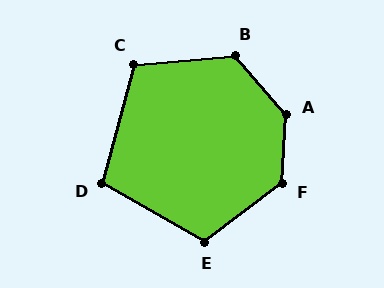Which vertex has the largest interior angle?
A, at approximately 136 degrees.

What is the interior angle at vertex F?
Approximately 130 degrees (obtuse).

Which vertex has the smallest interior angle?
D, at approximately 105 degrees.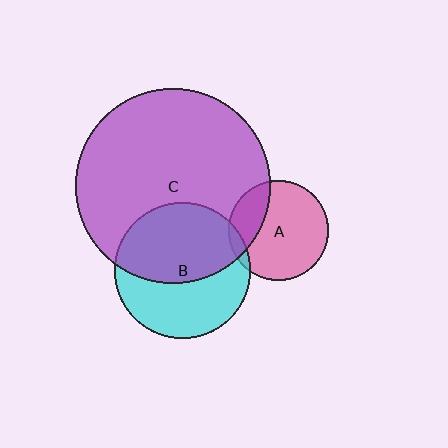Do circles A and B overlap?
Yes.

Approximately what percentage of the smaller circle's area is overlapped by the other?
Approximately 5%.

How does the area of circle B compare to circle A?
Approximately 1.8 times.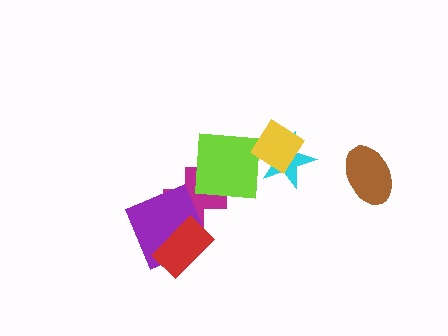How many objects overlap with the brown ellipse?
0 objects overlap with the brown ellipse.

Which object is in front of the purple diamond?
The red rectangle is in front of the purple diamond.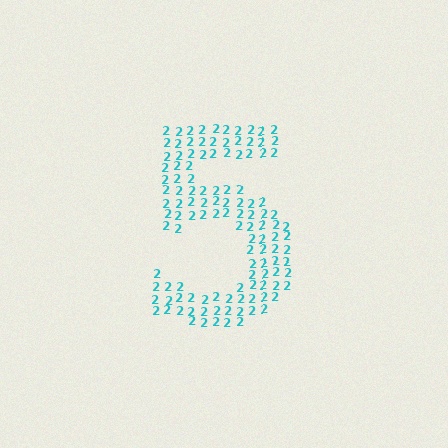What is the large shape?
The large shape is the digit 5.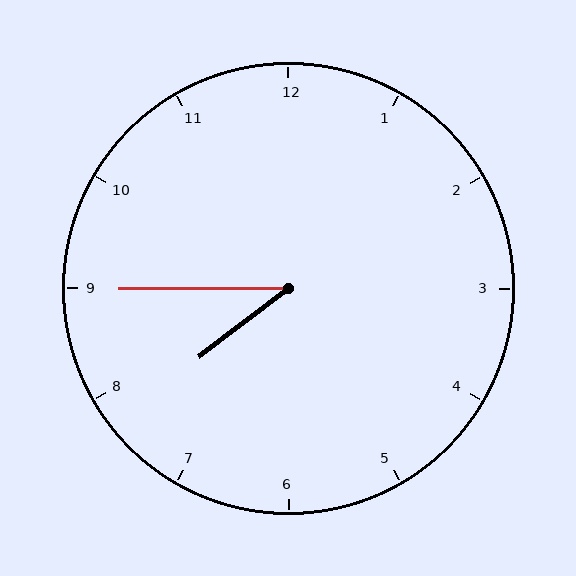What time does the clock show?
7:45.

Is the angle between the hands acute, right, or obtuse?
It is acute.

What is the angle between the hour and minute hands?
Approximately 38 degrees.